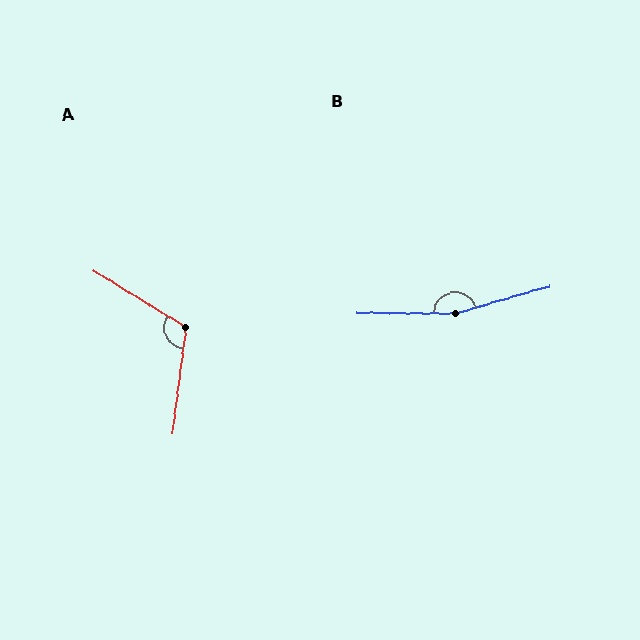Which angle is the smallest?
A, at approximately 115 degrees.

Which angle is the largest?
B, at approximately 164 degrees.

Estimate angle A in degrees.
Approximately 115 degrees.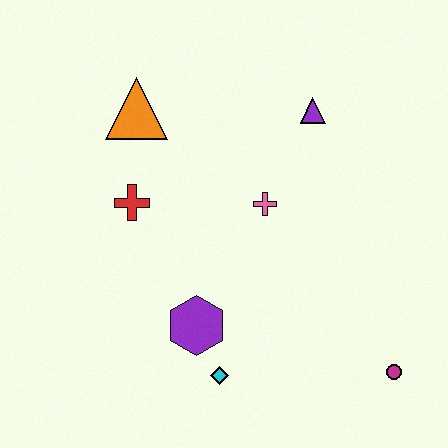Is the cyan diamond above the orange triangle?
No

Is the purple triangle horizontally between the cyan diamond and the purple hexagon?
No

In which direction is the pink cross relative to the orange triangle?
The pink cross is to the right of the orange triangle.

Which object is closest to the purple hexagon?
The cyan diamond is closest to the purple hexagon.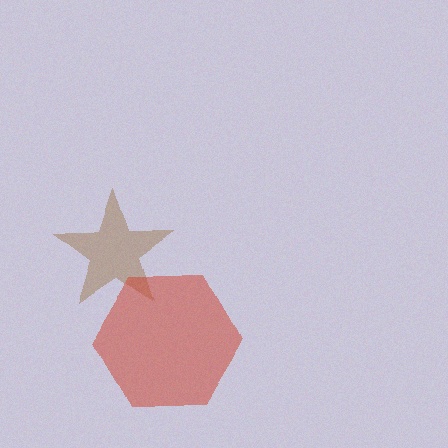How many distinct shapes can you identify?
There are 2 distinct shapes: a brown star, a red hexagon.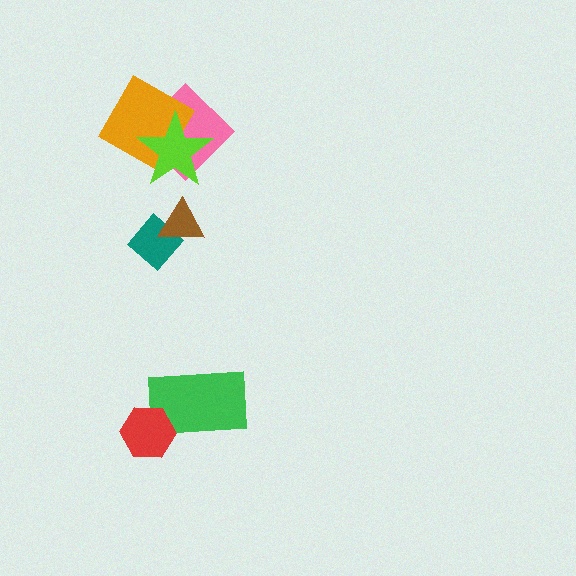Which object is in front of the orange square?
The lime star is in front of the orange square.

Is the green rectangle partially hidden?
Yes, it is partially covered by another shape.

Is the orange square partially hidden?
Yes, it is partially covered by another shape.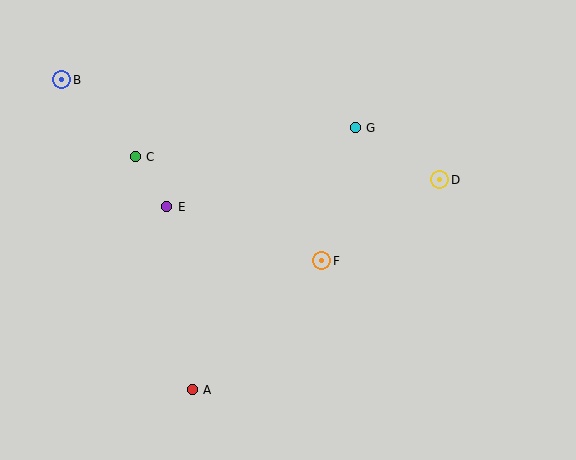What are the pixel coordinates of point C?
Point C is at (135, 157).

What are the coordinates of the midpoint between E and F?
The midpoint between E and F is at (244, 234).